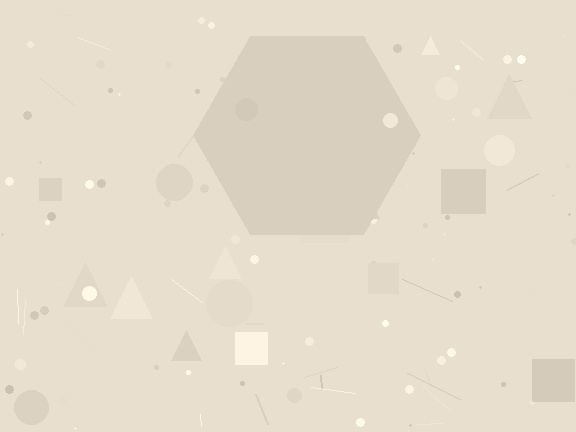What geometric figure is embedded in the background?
A hexagon is embedded in the background.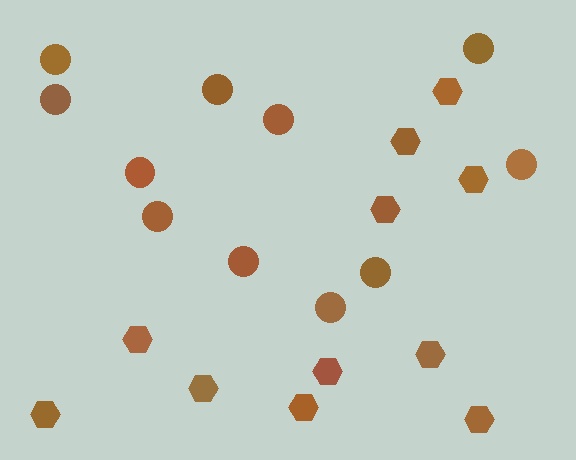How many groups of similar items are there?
There are 2 groups: one group of hexagons (11) and one group of circles (11).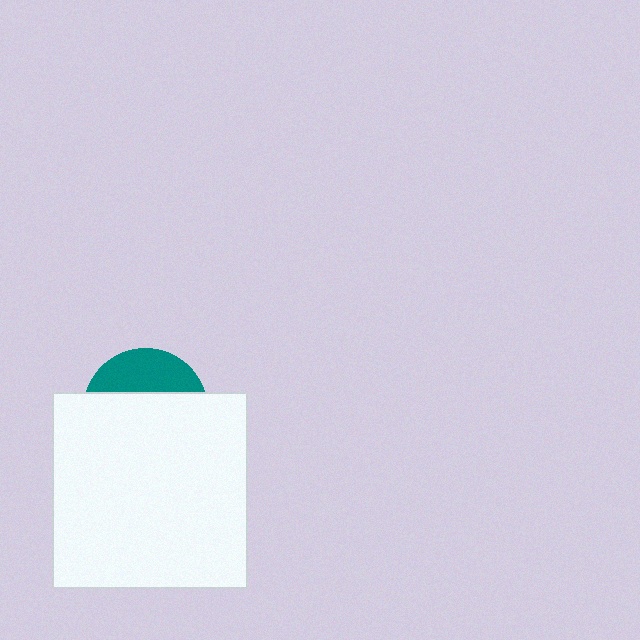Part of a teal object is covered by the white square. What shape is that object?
It is a circle.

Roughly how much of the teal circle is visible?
A small part of it is visible (roughly 31%).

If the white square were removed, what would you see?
You would see the complete teal circle.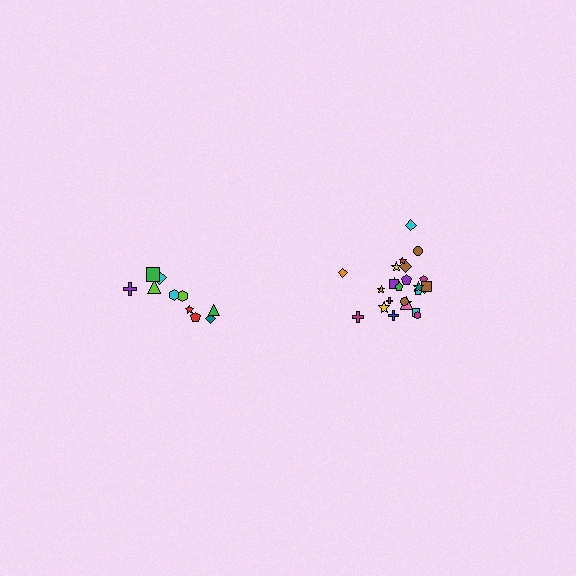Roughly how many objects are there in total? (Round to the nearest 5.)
Roughly 35 objects in total.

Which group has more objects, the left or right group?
The right group.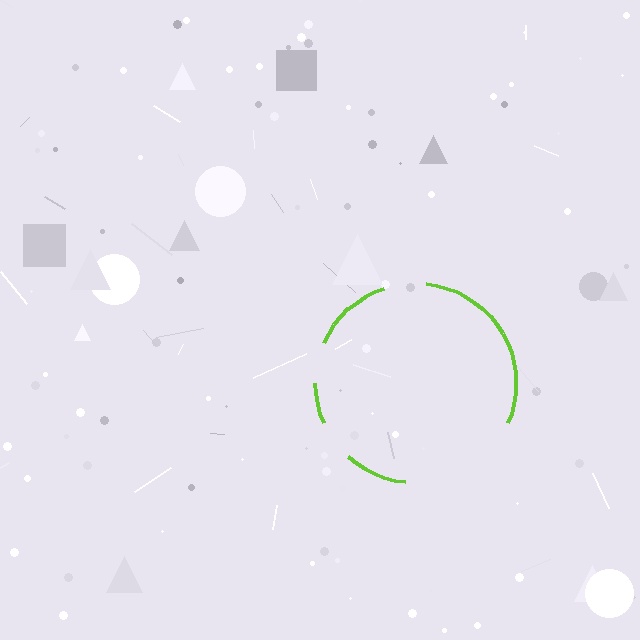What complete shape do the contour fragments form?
The contour fragments form a circle.